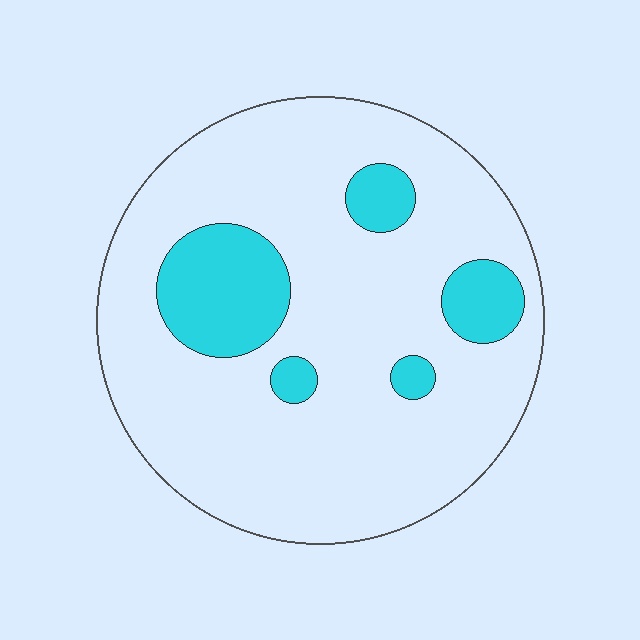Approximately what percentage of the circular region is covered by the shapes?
Approximately 15%.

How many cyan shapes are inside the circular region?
5.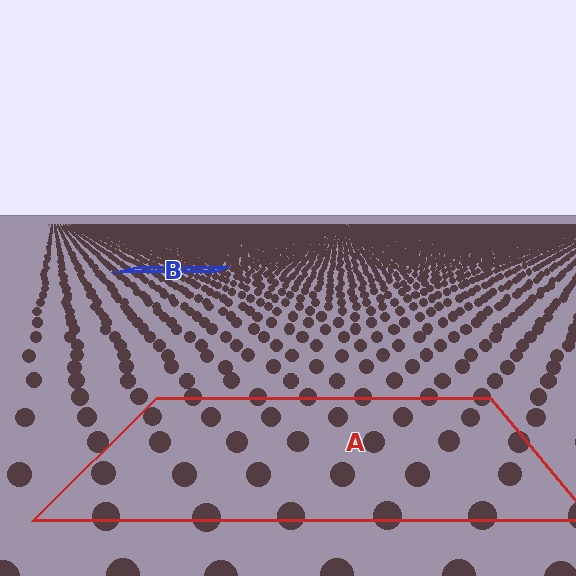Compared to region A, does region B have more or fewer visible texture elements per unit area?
Region B has more texture elements per unit area — they are packed more densely because it is farther away.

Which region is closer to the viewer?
Region A is closer. The texture elements there are larger and more spread out.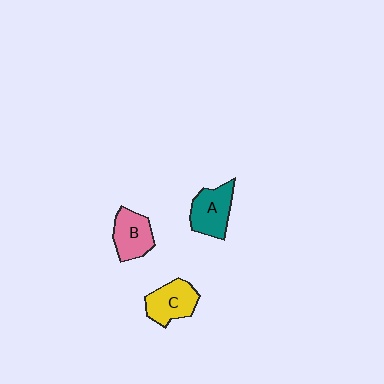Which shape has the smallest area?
Shape B (pink).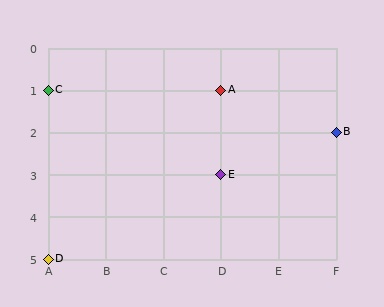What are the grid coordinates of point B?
Point B is at grid coordinates (F, 2).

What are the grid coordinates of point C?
Point C is at grid coordinates (A, 1).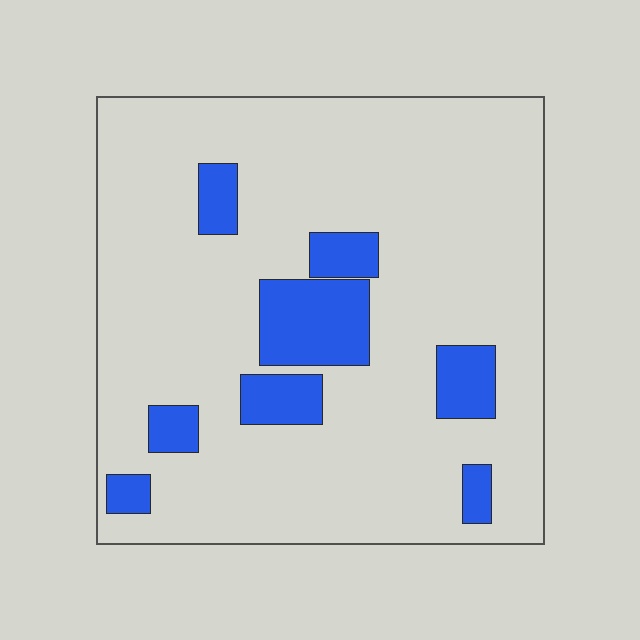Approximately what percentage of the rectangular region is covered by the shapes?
Approximately 15%.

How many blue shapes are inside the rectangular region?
8.